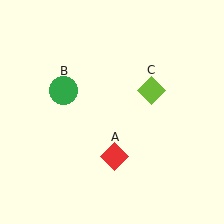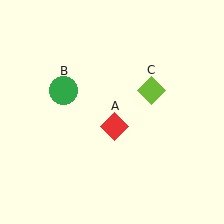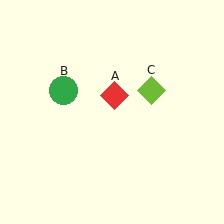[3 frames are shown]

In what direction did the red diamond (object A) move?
The red diamond (object A) moved up.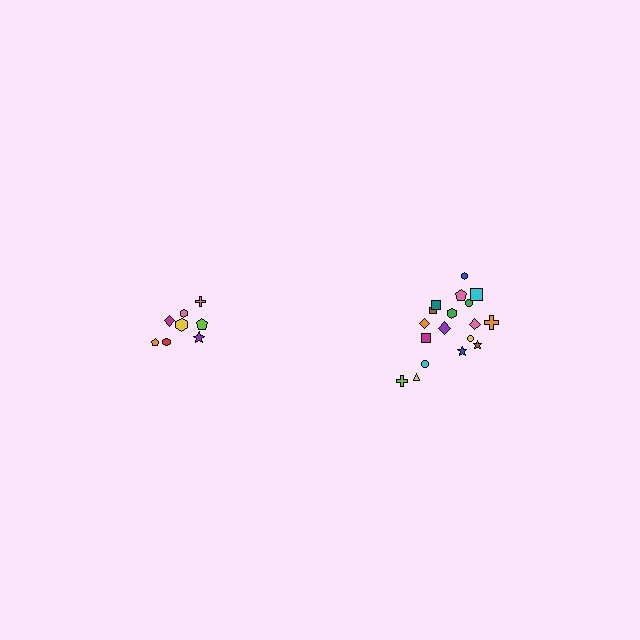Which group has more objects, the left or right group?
The right group.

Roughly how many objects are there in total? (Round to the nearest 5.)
Roughly 25 objects in total.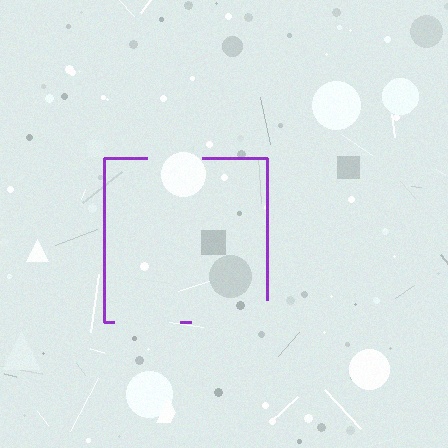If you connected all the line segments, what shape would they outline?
They would outline a square.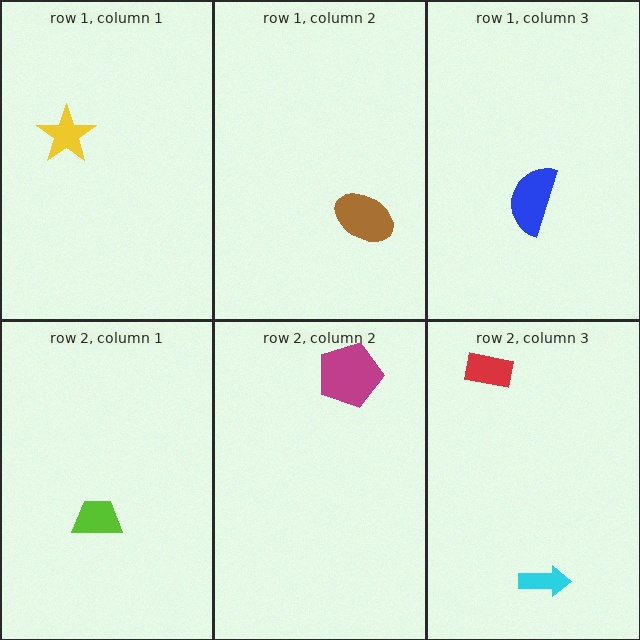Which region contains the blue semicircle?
The row 1, column 3 region.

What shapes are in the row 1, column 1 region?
The yellow star.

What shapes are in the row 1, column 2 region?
The brown ellipse.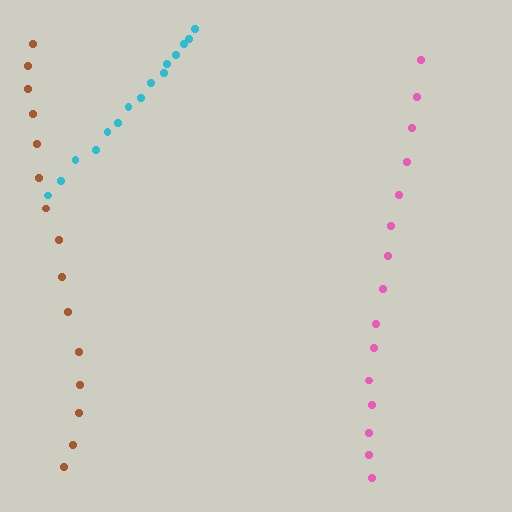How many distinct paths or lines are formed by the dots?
There are 3 distinct paths.